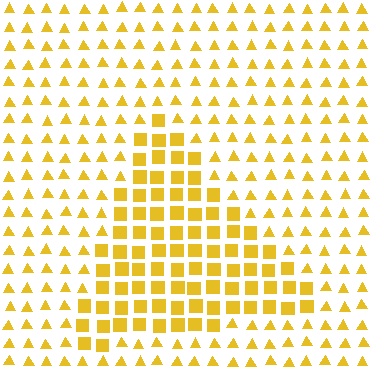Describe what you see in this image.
The image is filled with small yellow elements arranged in a uniform grid. A triangle-shaped region contains squares, while the surrounding area contains triangles. The boundary is defined purely by the change in element shape.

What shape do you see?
I see a triangle.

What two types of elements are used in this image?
The image uses squares inside the triangle region and triangles outside it.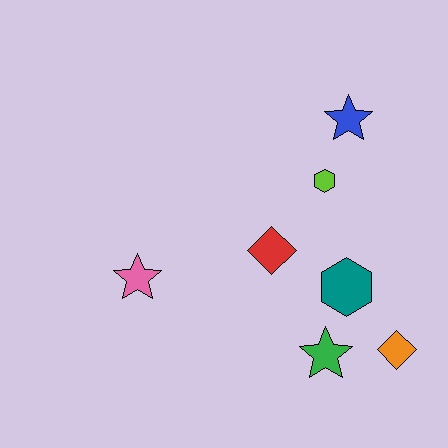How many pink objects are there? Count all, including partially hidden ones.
There is 1 pink object.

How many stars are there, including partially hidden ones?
There are 3 stars.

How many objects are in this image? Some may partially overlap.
There are 7 objects.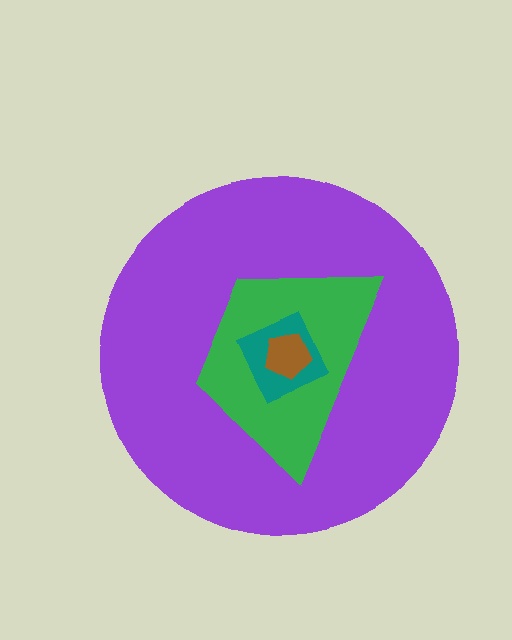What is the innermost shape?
The brown pentagon.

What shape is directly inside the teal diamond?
The brown pentagon.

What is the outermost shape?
The purple circle.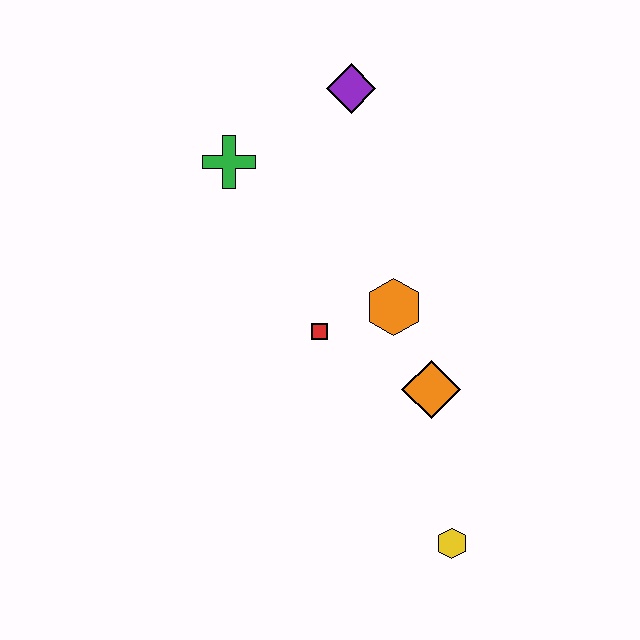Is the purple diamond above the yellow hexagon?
Yes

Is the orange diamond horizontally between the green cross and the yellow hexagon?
Yes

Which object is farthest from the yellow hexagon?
The purple diamond is farthest from the yellow hexagon.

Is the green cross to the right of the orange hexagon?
No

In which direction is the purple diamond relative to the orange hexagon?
The purple diamond is above the orange hexagon.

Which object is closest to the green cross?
The purple diamond is closest to the green cross.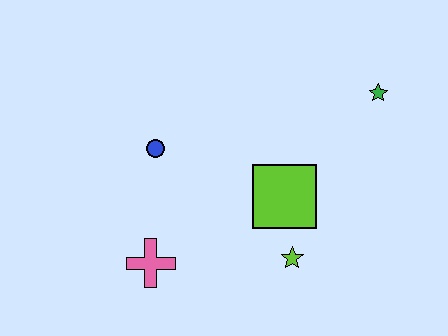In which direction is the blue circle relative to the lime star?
The blue circle is to the left of the lime star.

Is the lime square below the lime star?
No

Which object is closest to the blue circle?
The pink cross is closest to the blue circle.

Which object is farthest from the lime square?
The pink cross is farthest from the lime square.